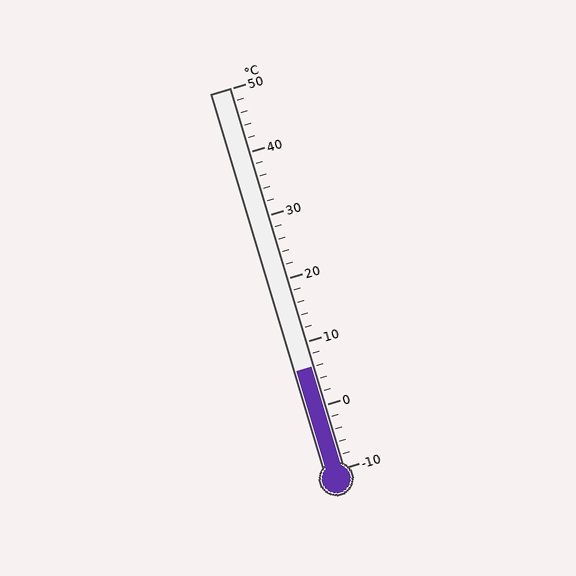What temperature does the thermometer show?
The thermometer shows approximately 6°C.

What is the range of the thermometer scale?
The thermometer scale ranges from -10°C to 50°C.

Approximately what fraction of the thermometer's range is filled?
The thermometer is filled to approximately 25% of its range.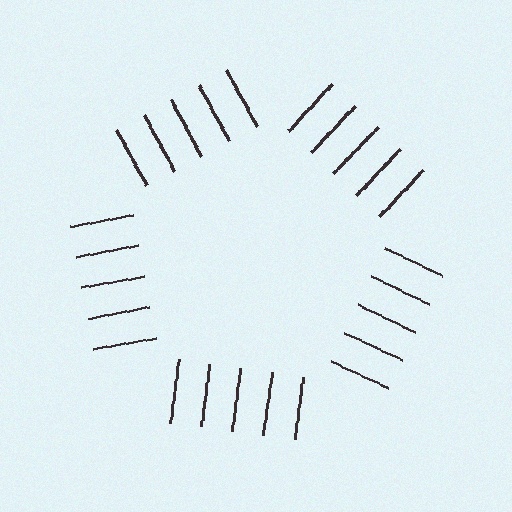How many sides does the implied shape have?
5 sides — the line-ends trace a pentagon.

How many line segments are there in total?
25 — 5 along each of the 5 edges.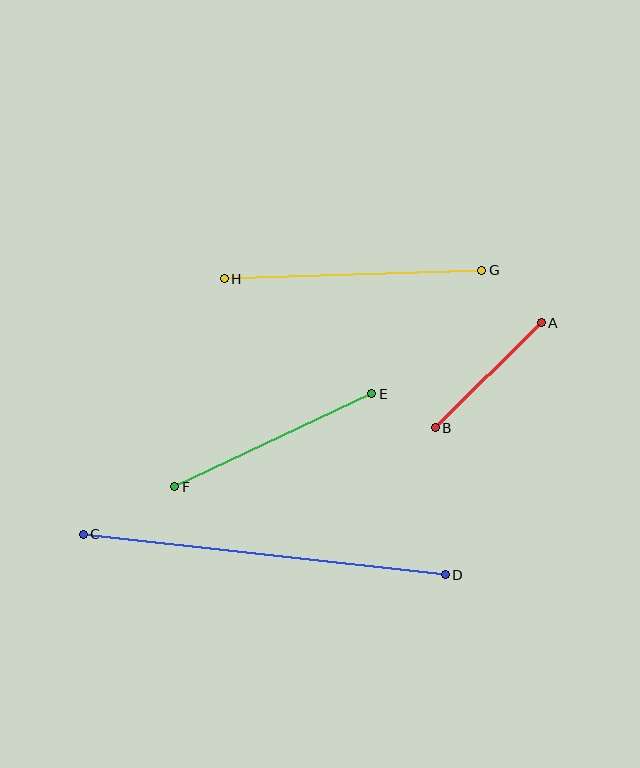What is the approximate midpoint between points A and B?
The midpoint is at approximately (488, 375) pixels.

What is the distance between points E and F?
The distance is approximately 218 pixels.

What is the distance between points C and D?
The distance is approximately 364 pixels.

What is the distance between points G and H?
The distance is approximately 258 pixels.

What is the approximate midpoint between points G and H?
The midpoint is at approximately (353, 275) pixels.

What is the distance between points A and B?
The distance is approximately 149 pixels.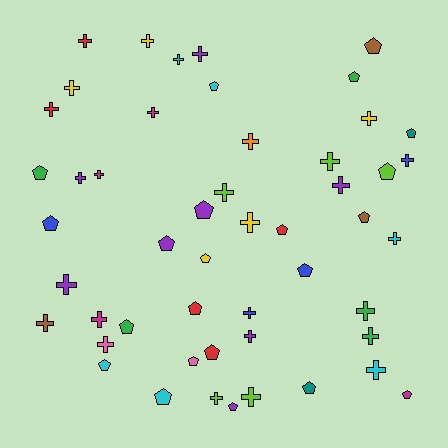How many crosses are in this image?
There are 28 crosses.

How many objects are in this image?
There are 50 objects.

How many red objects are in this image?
There are 5 red objects.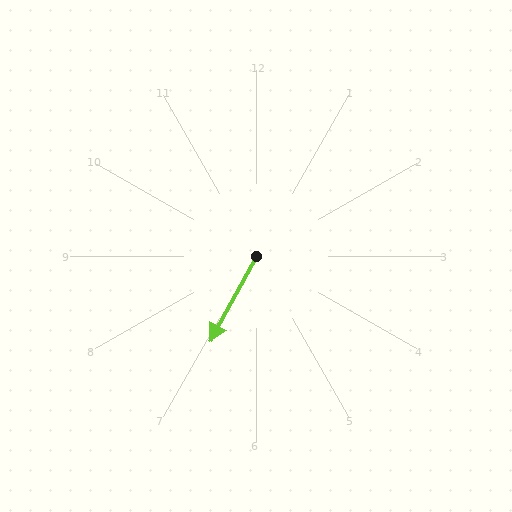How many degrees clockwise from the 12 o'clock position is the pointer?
Approximately 208 degrees.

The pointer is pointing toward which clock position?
Roughly 7 o'clock.